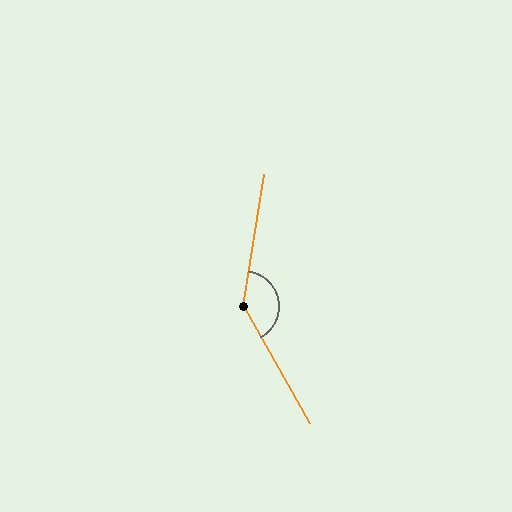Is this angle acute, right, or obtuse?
It is obtuse.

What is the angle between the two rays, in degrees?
Approximately 141 degrees.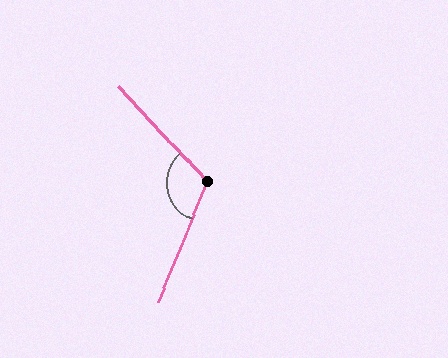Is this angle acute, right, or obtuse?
It is obtuse.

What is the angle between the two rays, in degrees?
Approximately 114 degrees.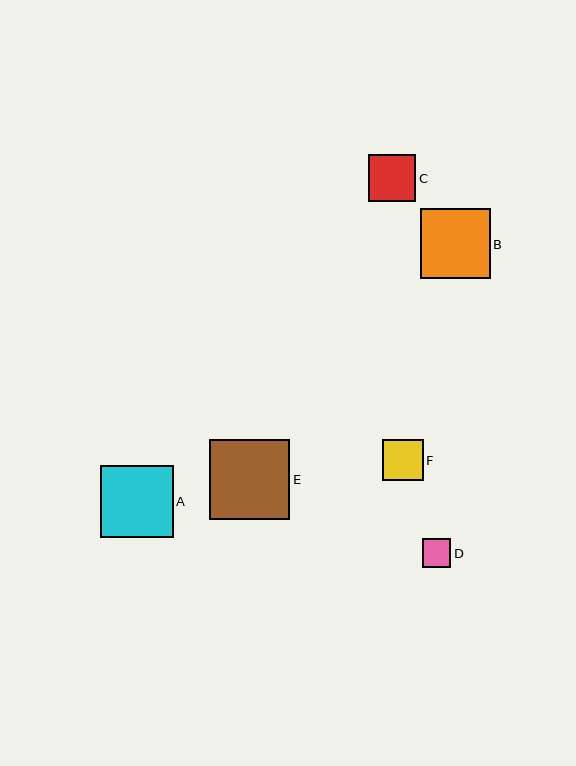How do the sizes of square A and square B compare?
Square A and square B are approximately the same size.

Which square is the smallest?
Square D is the smallest with a size of approximately 29 pixels.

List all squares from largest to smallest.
From largest to smallest: E, A, B, C, F, D.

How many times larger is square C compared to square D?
Square C is approximately 1.6 times the size of square D.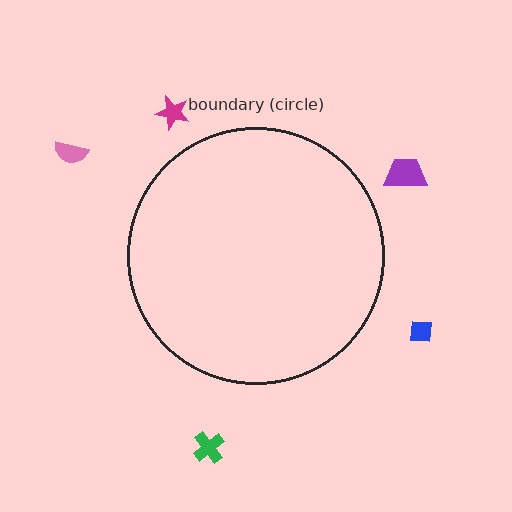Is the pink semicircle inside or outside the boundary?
Outside.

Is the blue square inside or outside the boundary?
Outside.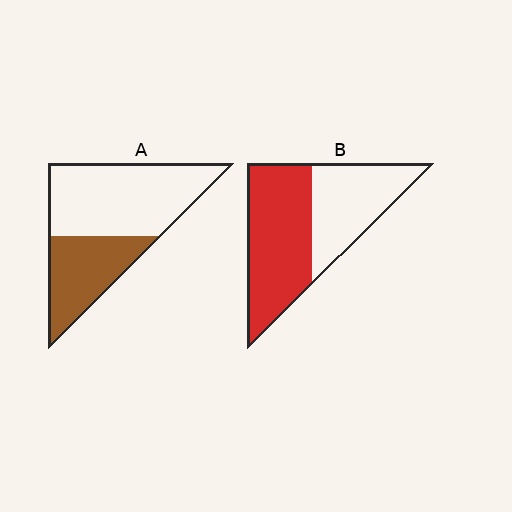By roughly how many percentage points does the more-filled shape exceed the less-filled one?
By roughly 20 percentage points (B over A).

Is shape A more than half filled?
No.